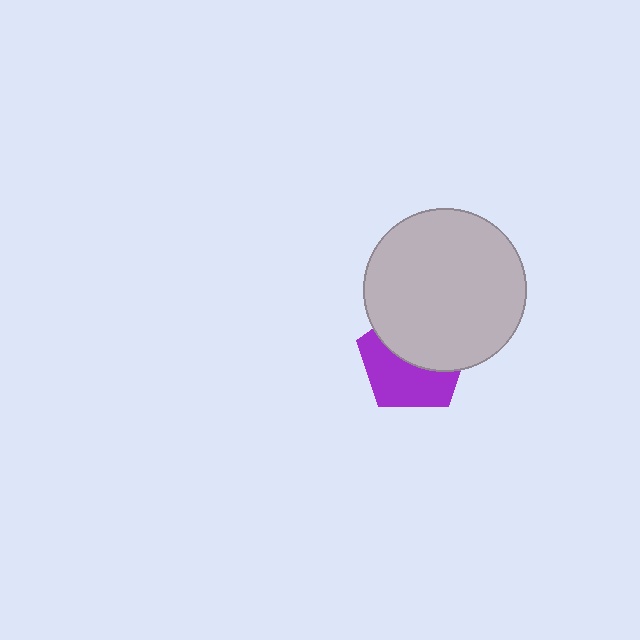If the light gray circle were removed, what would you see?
You would see the complete purple pentagon.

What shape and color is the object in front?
The object in front is a light gray circle.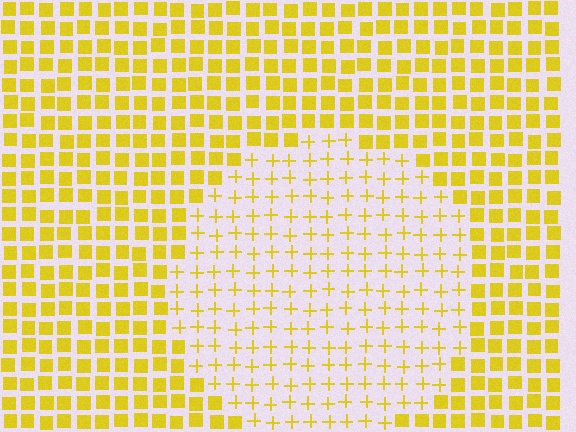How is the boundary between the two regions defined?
The boundary is defined by a change in element shape: plus signs inside vs. squares outside. All elements share the same color and spacing.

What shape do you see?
I see a circle.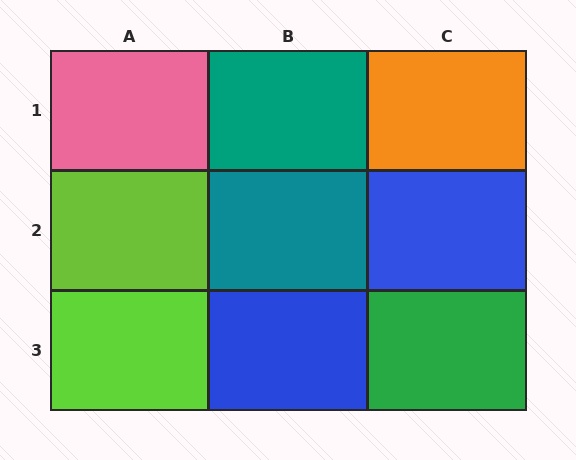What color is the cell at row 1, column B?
Teal.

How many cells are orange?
1 cell is orange.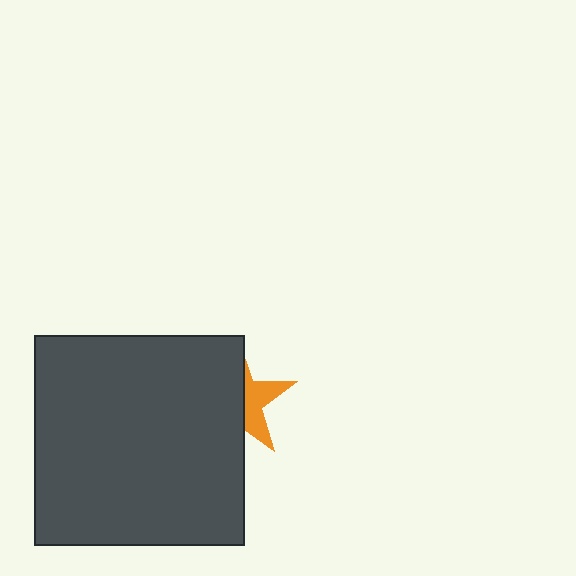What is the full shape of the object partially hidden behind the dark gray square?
The partially hidden object is an orange star.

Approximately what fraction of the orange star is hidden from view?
Roughly 63% of the orange star is hidden behind the dark gray square.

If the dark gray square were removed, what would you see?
You would see the complete orange star.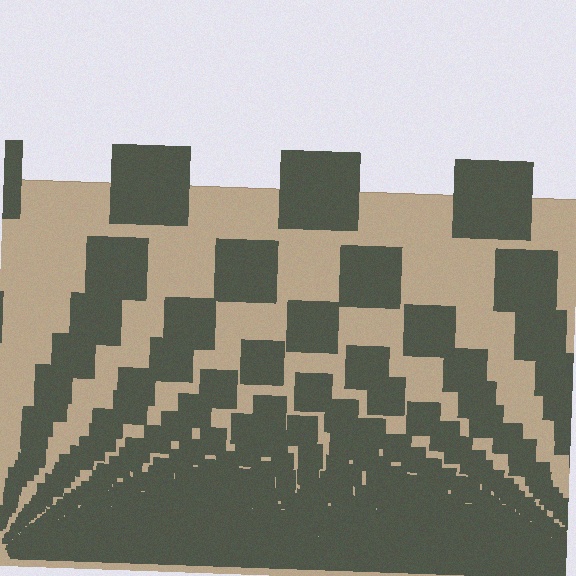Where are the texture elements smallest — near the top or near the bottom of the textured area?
Near the bottom.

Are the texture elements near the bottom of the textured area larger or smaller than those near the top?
Smaller. The gradient is inverted — elements near the bottom are smaller and denser.